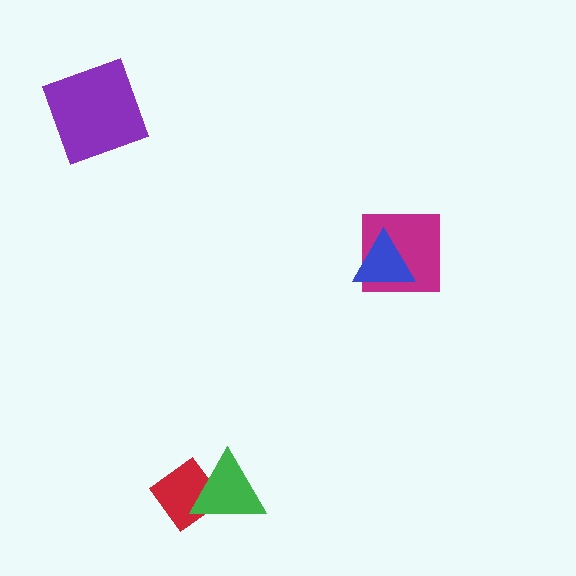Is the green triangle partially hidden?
No, no other shape covers it.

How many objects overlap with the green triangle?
1 object overlaps with the green triangle.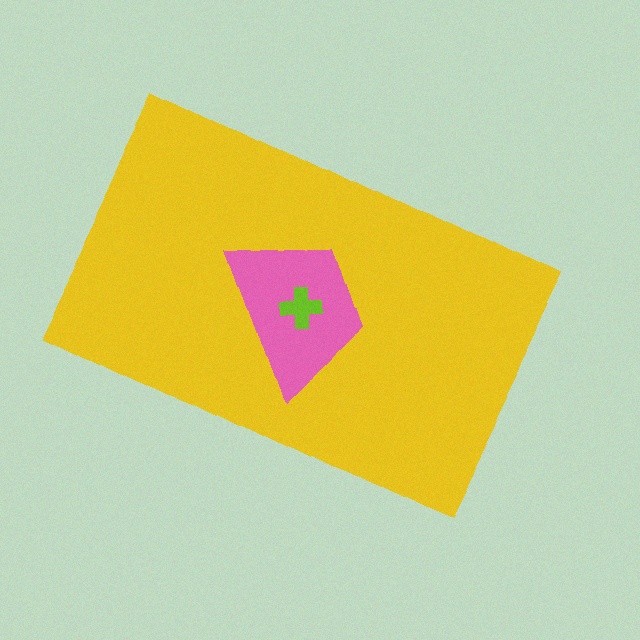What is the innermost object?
The lime cross.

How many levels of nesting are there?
3.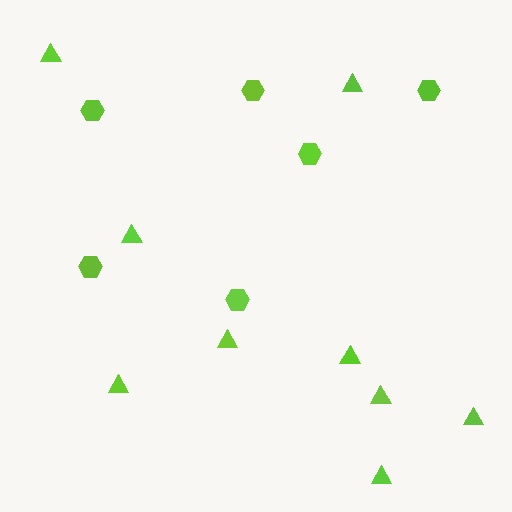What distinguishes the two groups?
There are 2 groups: one group of hexagons (6) and one group of triangles (9).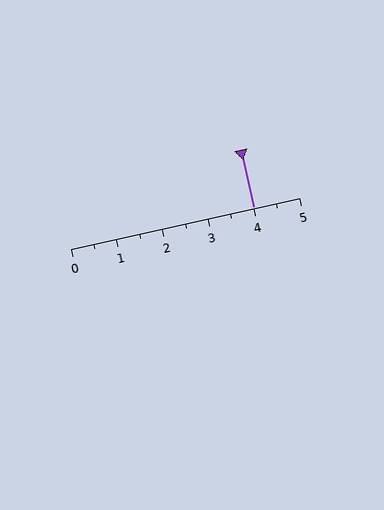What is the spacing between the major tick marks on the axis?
The major ticks are spaced 1 apart.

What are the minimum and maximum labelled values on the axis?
The axis runs from 0 to 5.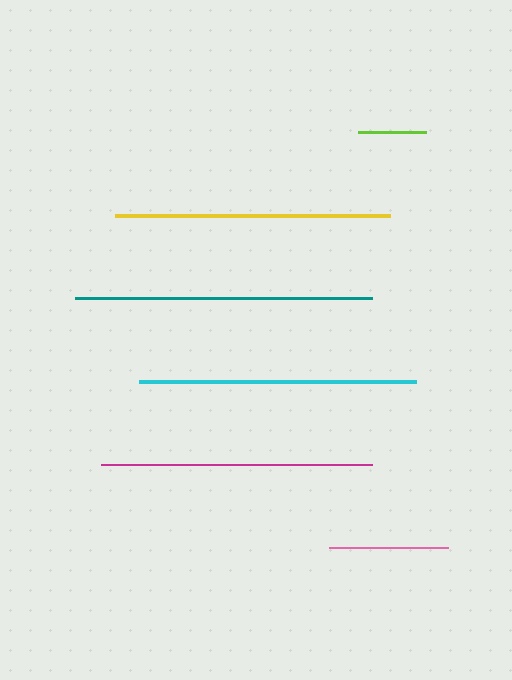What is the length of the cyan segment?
The cyan segment is approximately 277 pixels long.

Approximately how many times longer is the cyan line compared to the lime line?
The cyan line is approximately 4.1 times the length of the lime line.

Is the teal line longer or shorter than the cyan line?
The teal line is longer than the cyan line.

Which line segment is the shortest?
The lime line is the shortest at approximately 68 pixels.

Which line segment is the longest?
The teal line is the longest at approximately 297 pixels.